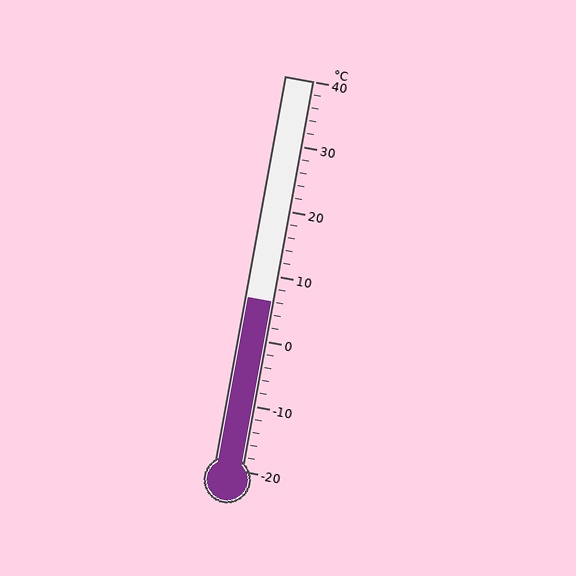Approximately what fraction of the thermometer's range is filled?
The thermometer is filled to approximately 45% of its range.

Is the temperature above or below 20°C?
The temperature is below 20°C.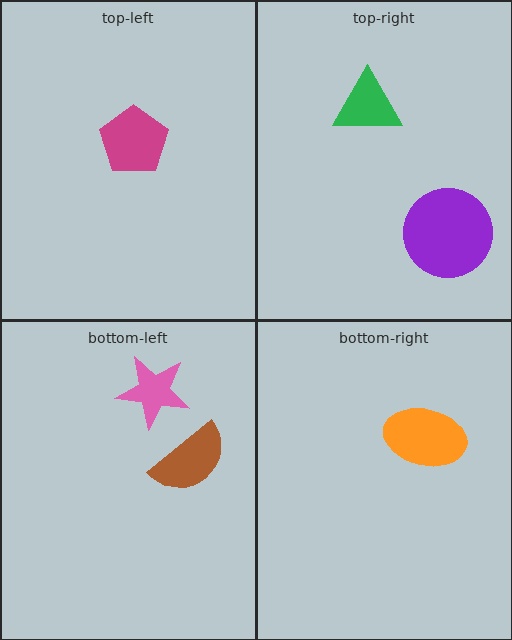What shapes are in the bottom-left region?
The brown semicircle, the pink star.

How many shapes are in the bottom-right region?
1.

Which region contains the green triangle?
The top-right region.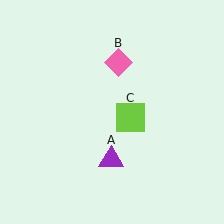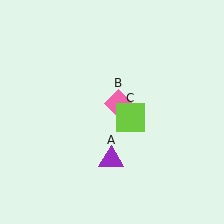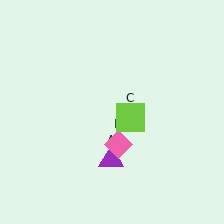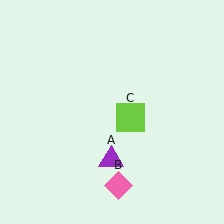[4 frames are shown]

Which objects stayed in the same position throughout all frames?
Purple triangle (object A) and lime square (object C) remained stationary.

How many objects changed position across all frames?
1 object changed position: pink diamond (object B).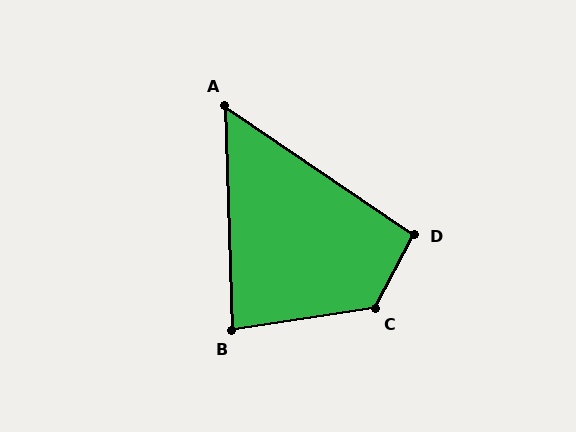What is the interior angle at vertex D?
Approximately 97 degrees (obtuse).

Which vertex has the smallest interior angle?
A, at approximately 54 degrees.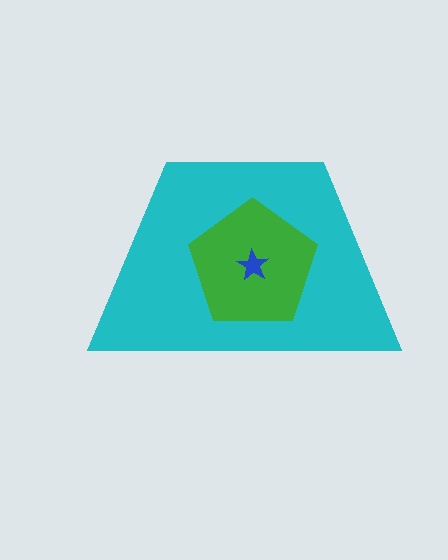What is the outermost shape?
The cyan trapezoid.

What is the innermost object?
The blue star.